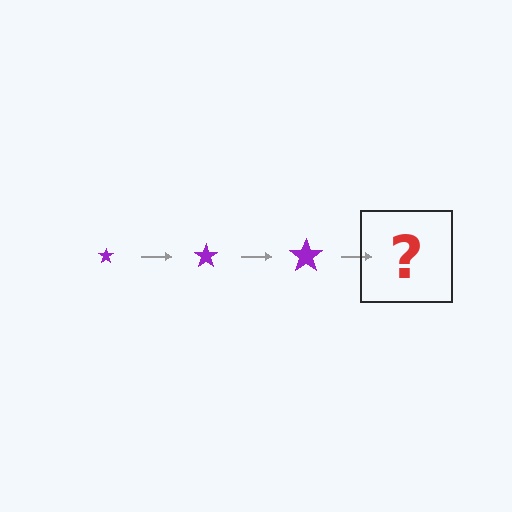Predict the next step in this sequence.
The next step is a purple star, larger than the previous one.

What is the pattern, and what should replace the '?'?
The pattern is that the star gets progressively larger each step. The '?' should be a purple star, larger than the previous one.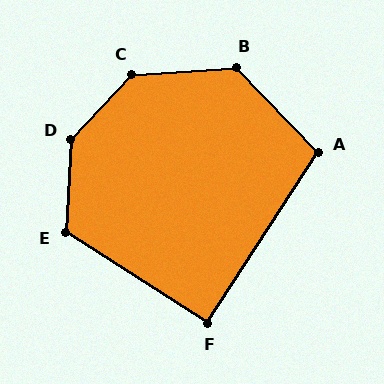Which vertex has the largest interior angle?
D, at approximately 140 degrees.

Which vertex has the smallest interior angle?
F, at approximately 90 degrees.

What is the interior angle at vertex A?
Approximately 103 degrees (obtuse).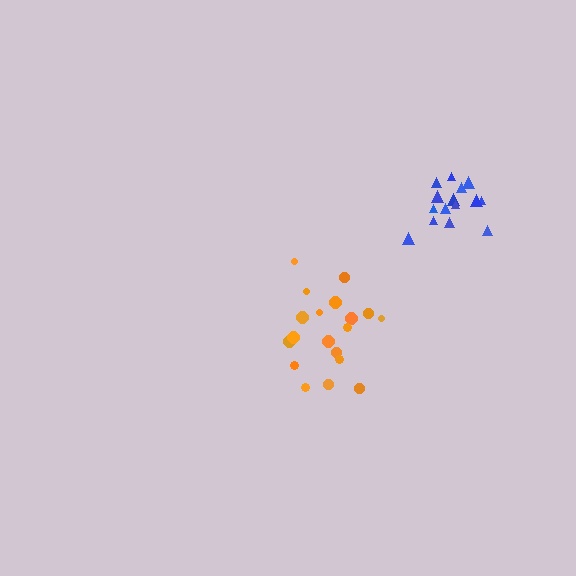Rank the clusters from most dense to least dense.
blue, orange.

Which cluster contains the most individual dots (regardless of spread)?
Orange (19).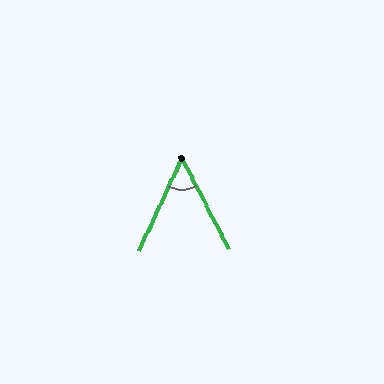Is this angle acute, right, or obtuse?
It is acute.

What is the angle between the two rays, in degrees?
Approximately 52 degrees.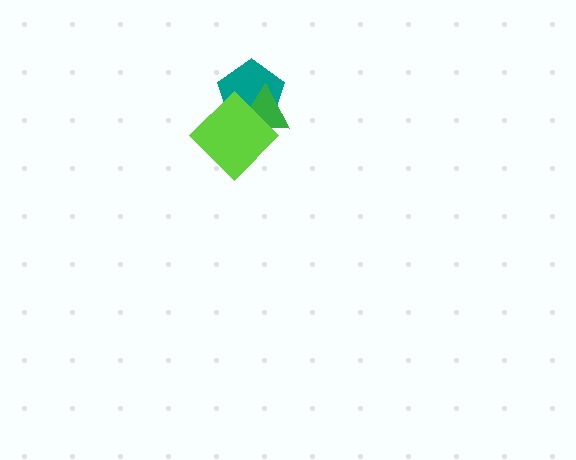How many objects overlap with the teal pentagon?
2 objects overlap with the teal pentagon.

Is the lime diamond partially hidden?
No, no other shape covers it.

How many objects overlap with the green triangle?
2 objects overlap with the green triangle.